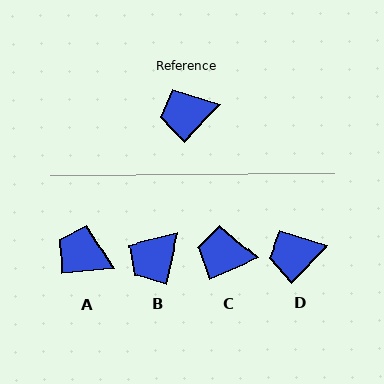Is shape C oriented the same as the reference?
No, it is off by about 23 degrees.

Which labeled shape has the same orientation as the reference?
D.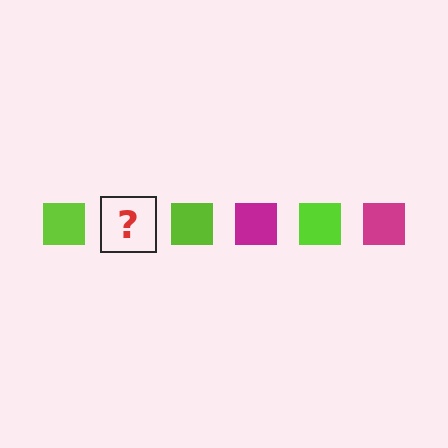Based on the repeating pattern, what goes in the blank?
The blank should be a magenta square.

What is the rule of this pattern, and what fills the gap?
The rule is that the pattern cycles through lime, magenta squares. The gap should be filled with a magenta square.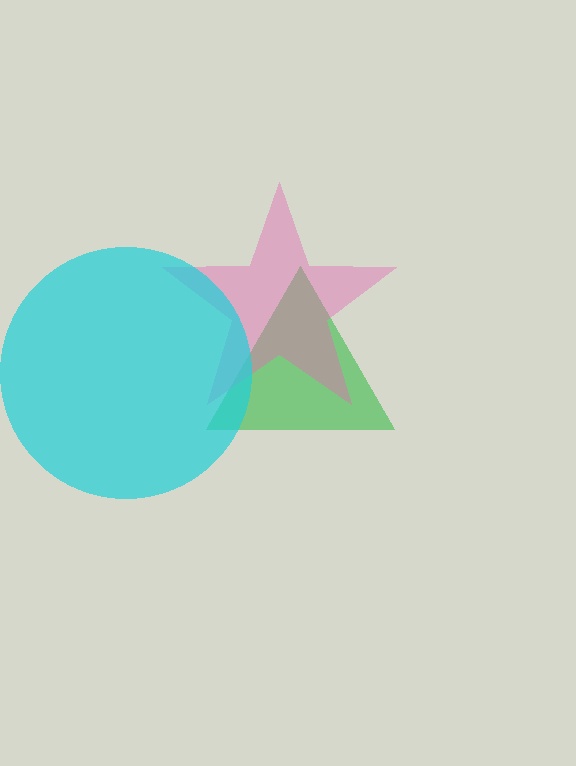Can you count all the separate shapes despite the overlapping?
Yes, there are 3 separate shapes.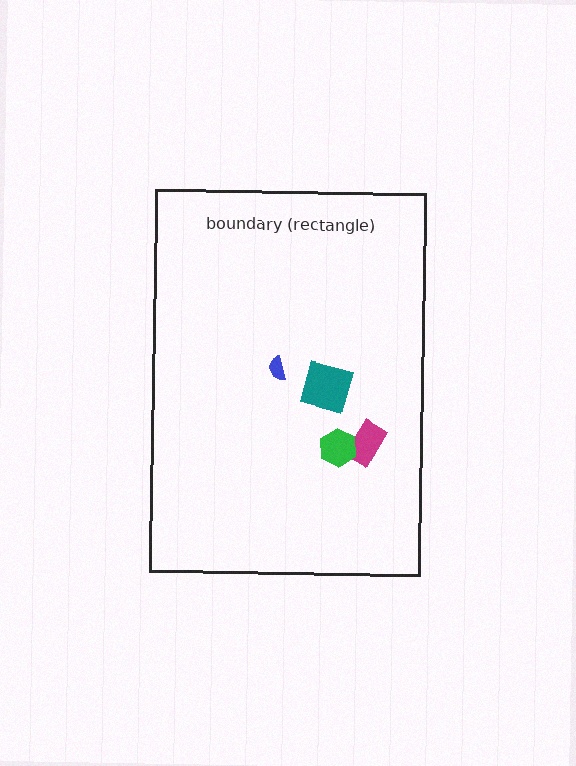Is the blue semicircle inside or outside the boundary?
Inside.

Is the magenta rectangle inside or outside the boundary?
Inside.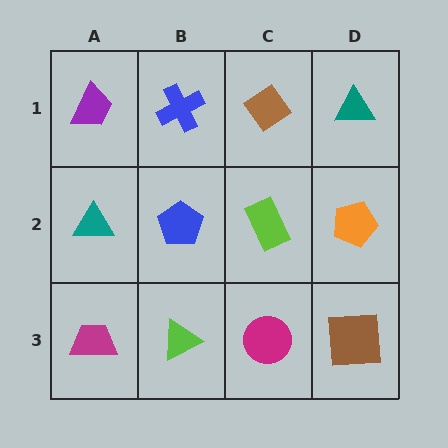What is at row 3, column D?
A brown square.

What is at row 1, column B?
A blue cross.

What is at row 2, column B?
A blue pentagon.